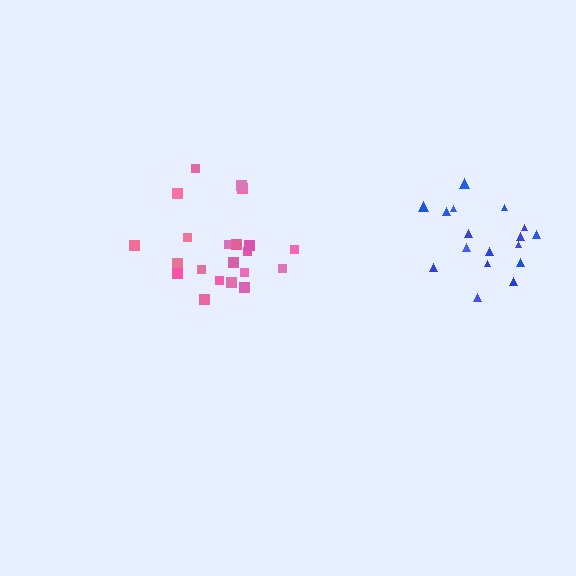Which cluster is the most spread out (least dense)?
Blue.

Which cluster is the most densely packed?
Pink.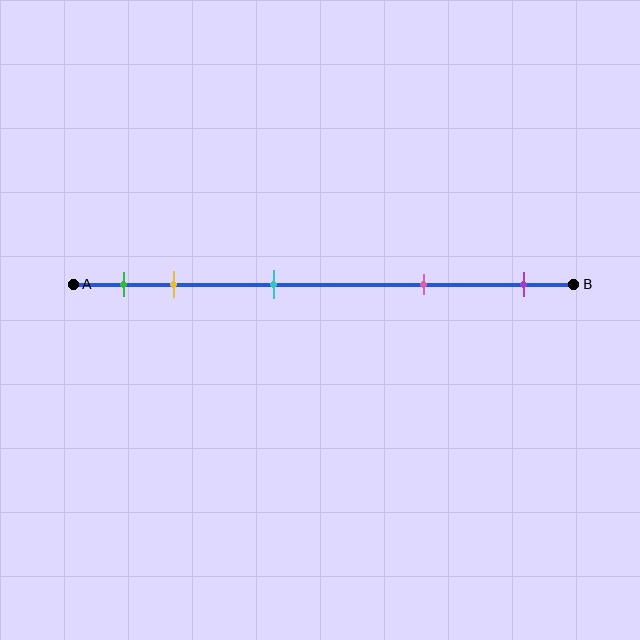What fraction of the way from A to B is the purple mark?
The purple mark is approximately 90% (0.9) of the way from A to B.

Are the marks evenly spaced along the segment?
No, the marks are not evenly spaced.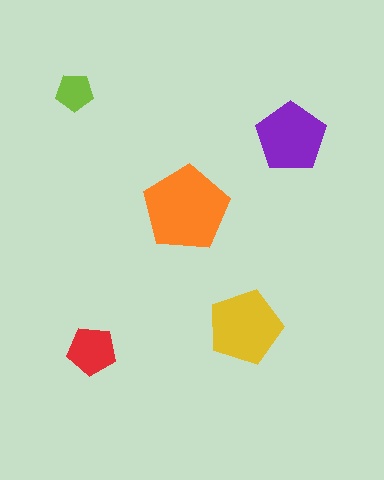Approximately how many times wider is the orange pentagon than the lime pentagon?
About 2.5 times wider.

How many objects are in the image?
There are 5 objects in the image.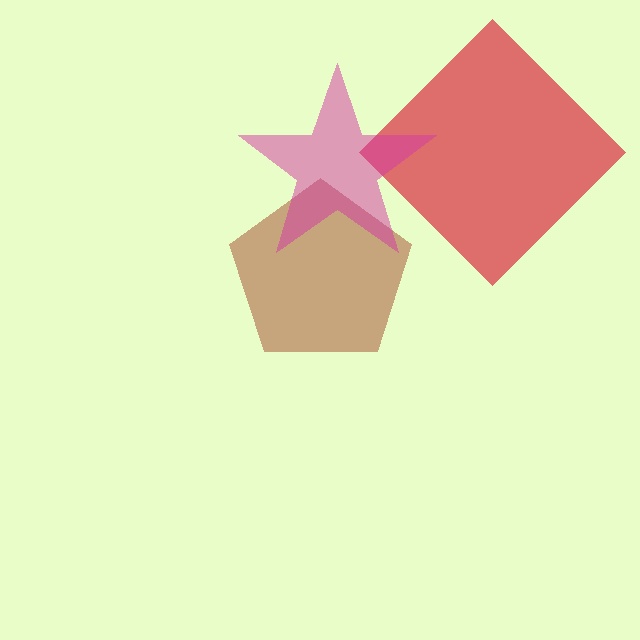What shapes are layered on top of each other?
The layered shapes are: a brown pentagon, a red diamond, a magenta star.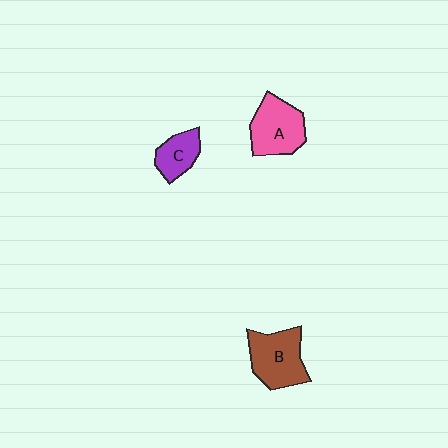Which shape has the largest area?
Shape B (brown).